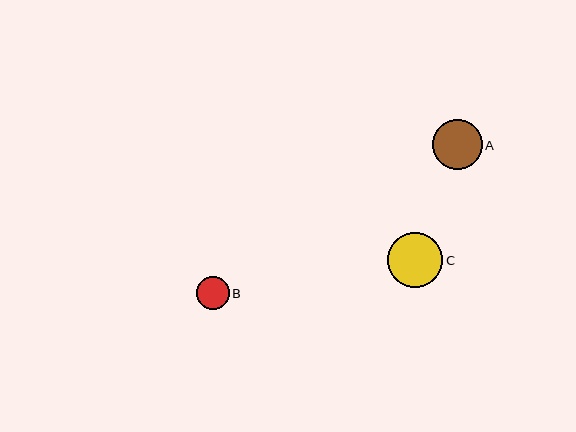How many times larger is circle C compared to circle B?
Circle C is approximately 1.7 times the size of circle B.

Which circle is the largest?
Circle C is the largest with a size of approximately 55 pixels.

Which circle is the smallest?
Circle B is the smallest with a size of approximately 33 pixels.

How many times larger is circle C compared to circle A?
Circle C is approximately 1.1 times the size of circle A.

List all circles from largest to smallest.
From largest to smallest: C, A, B.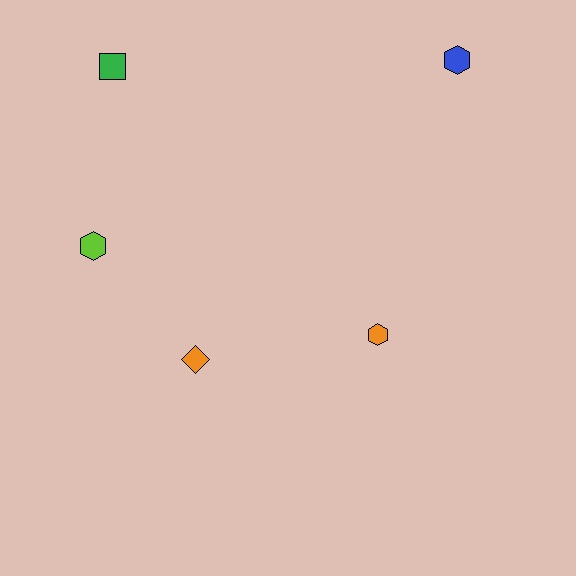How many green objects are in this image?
There is 1 green object.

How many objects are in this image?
There are 5 objects.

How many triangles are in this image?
There are no triangles.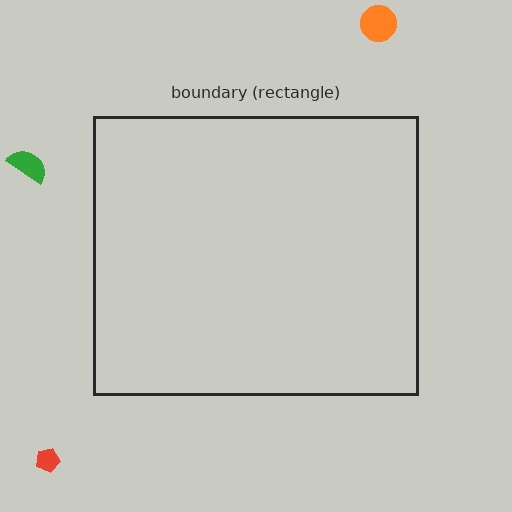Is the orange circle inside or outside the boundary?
Outside.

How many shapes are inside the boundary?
0 inside, 3 outside.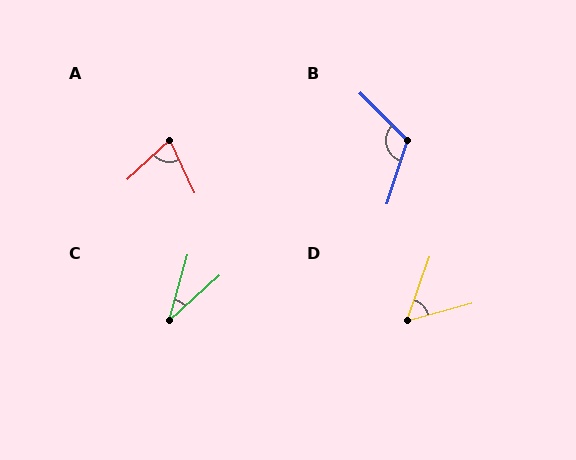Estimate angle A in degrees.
Approximately 72 degrees.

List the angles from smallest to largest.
C (33°), D (54°), A (72°), B (118°).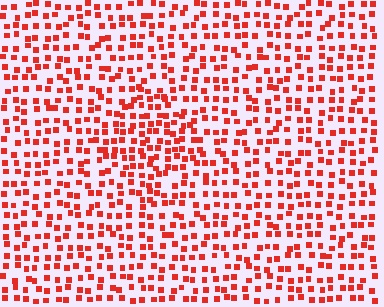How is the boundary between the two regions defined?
The boundary is defined by a change in element density (approximately 1.5x ratio). All elements are the same color, size, and shape.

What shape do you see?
I see a diamond.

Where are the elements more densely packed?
The elements are more densely packed inside the diamond boundary.